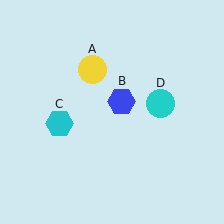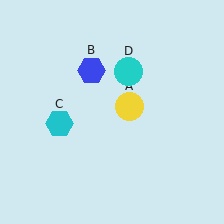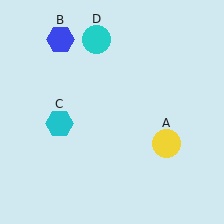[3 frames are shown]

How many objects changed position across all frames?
3 objects changed position: yellow circle (object A), blue hexagon (object B), cyan circle (object D).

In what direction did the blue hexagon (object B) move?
The blue hexagon (object B) moved up and to the left.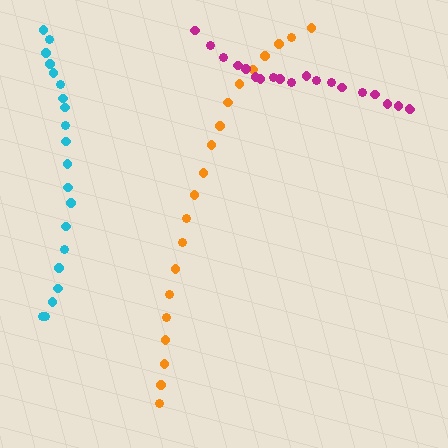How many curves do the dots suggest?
There are 3 distinct paths.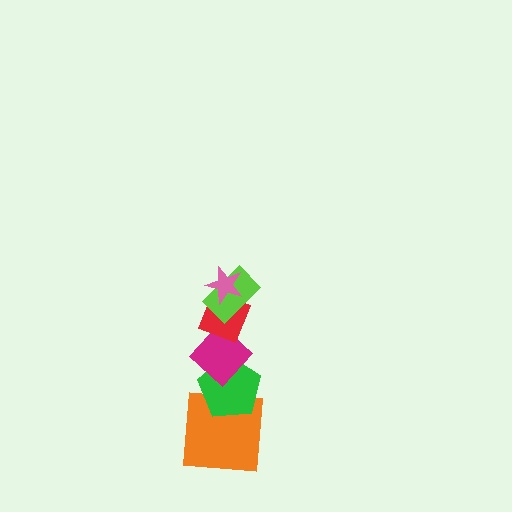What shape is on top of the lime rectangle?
The pink star is on top of the lime rectangle.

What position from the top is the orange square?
The orange square is 6th from the top.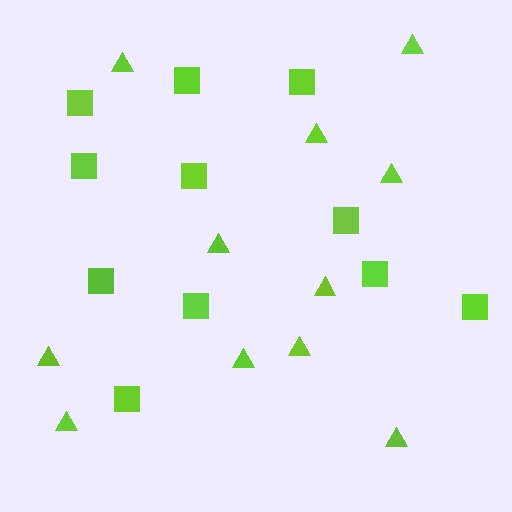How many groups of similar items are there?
There are 2 groups: one group of squares (11) and one group of triangles (11).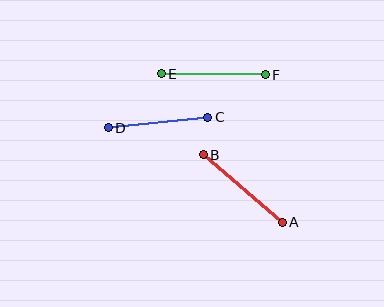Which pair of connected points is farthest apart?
Points E and F are farthest apart.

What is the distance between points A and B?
The distance is approximately 104 pixels.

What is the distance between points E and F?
The distance is approximately 104 pixels.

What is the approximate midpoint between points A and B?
The midpoint is at approximately (243, 188) pixels.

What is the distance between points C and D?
The distance is approximately 100 pixels.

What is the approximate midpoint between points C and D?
The midpoint is at approximately (158, 122) pixels.